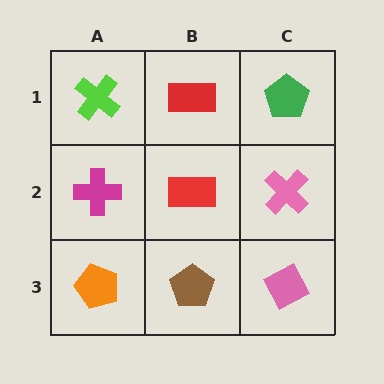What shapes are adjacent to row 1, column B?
A red rectangle (row 2, column B), a lime cross (row 1, column A), a green pentagon (row 1, column C).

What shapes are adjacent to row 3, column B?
A red rectangle (row 2, column B), an orange pentagon (row 3, column A), a pink diamond (row 3, column C).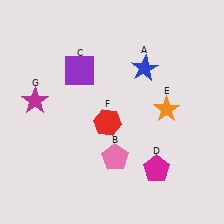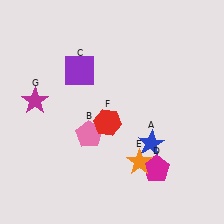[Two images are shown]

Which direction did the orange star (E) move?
The orange star (E) moved down.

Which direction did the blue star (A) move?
The blue star (A) moved down.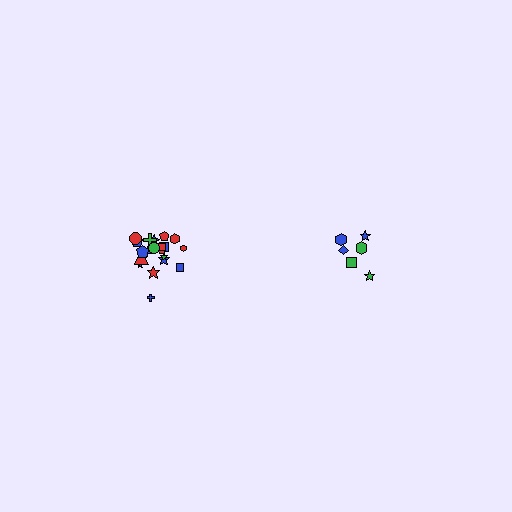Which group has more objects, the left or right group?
The left group.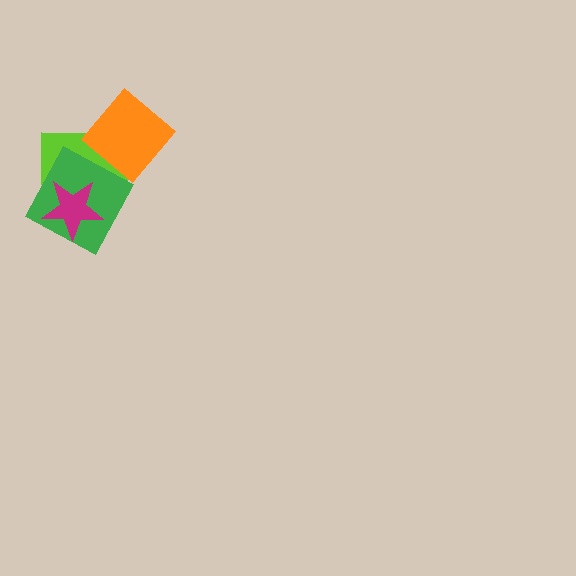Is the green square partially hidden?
Yes, it is partially covered by another shape.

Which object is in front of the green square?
The magenta star is in front of the green square.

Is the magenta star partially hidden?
No, no other shape covers it.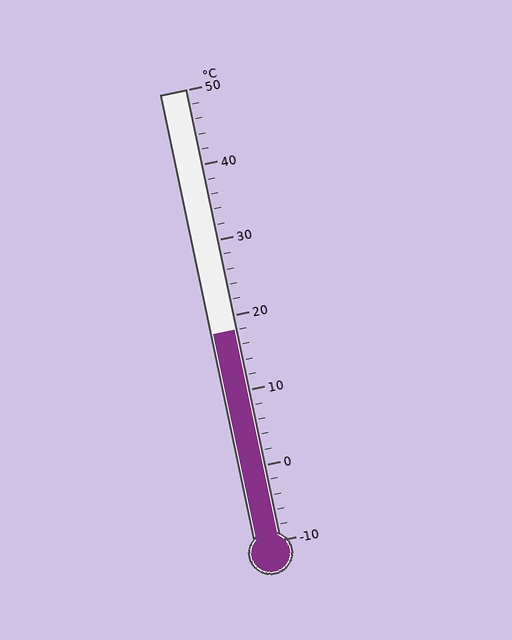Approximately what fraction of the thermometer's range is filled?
The thermometer is filled to approximately 45% of its range.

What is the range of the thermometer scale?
The thermometer scale ranges from -10°C to 50°C.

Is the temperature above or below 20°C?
The temperature is below 20°C.